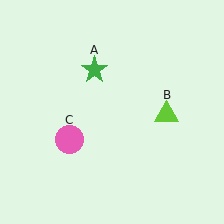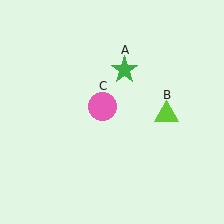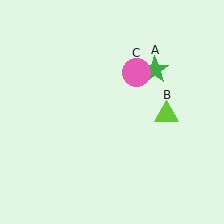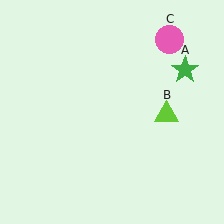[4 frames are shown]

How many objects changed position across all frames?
2 objects changed position: green star (object A), pink circle (object C).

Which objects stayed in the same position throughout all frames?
Lime triangle (object B) remained stationary.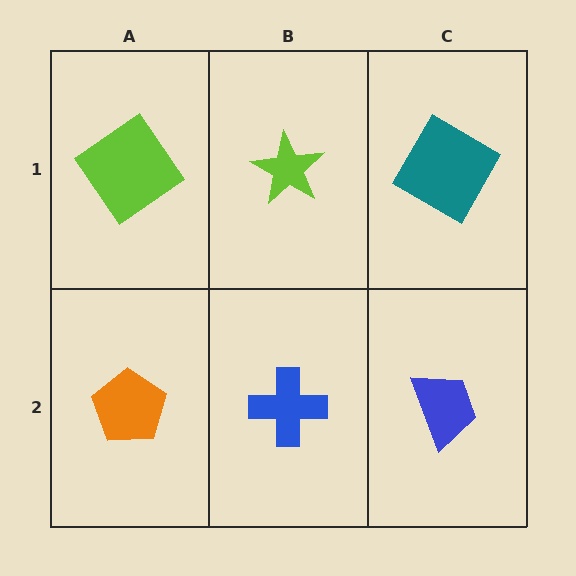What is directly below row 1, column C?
A blue trapezoid.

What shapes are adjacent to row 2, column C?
A teal diamond (row 1, column C), a blue cross (row 2, column B).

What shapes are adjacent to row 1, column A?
An orange pentagon (row 2, column A), a lime star (row 1, column B).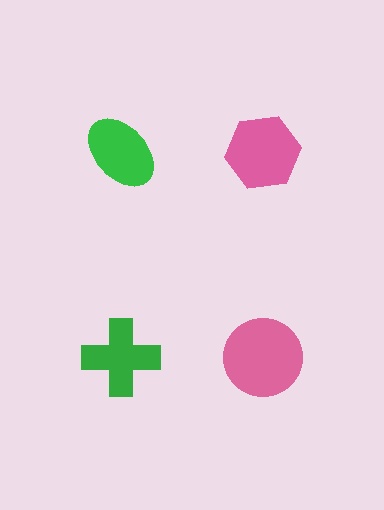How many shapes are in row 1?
2 shapes.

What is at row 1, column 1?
A green ellipse.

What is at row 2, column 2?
A pink circle.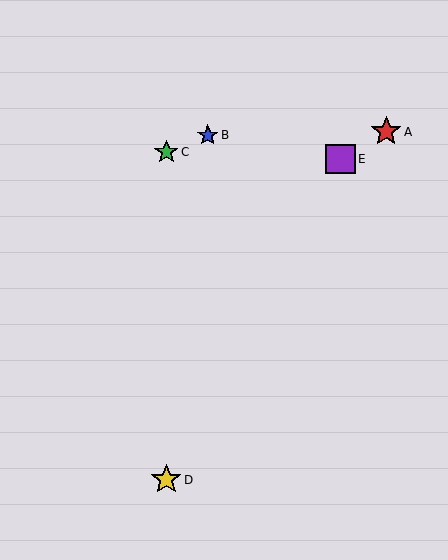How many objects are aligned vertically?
2 objects (C, D) are aligned vertically.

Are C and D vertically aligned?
Yes, both are at x≈166.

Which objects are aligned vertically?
Objects C, D are aligned vertically.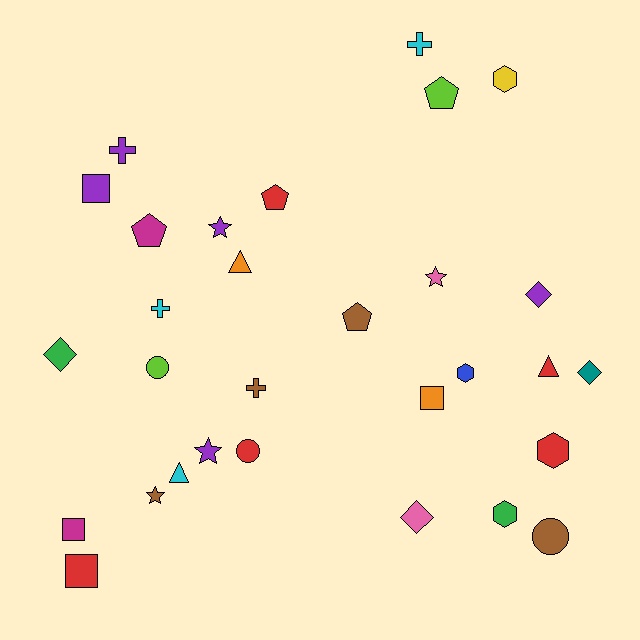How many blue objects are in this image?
There is 1 blue object.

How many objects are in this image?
There are 30 objects.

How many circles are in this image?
There are 3 circles.